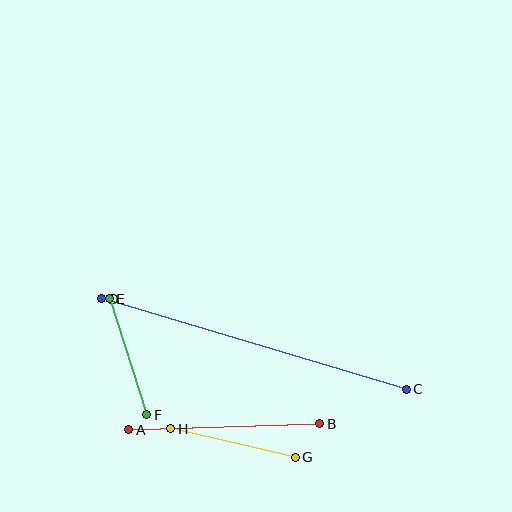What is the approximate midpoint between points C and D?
The midpoint is at approximately (254, 344) pixels.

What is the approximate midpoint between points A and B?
The midpoint is at approximately (224, 427) pixels.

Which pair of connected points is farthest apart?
Points C and D are farthest apart.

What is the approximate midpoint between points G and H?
The midpoint is at approximately (233, 443) pixels.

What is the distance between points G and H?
The distance is approximately 128 pixels.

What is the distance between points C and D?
The distance is approximately 318 pixels.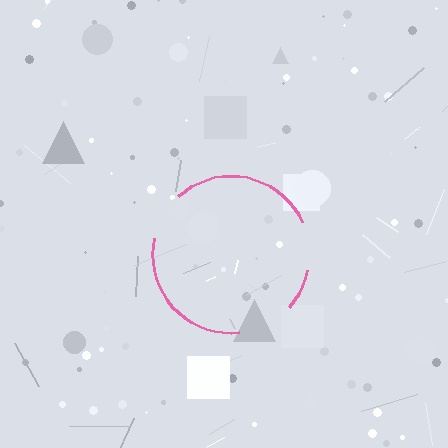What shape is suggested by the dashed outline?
The dashed outline suggests a circle.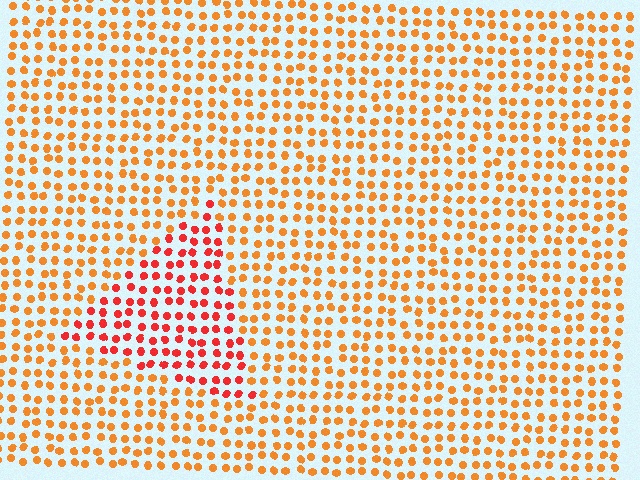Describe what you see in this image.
The image is filled with small orange elements in a uniform arrangement. A triangle-shaped region is visible where the elements are tinted to a slightly different hue, forming a subtle color boundary.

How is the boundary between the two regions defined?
The boundary is defined purely by a slight shift in hue (about 30 degrees). Spacing, size, and orientation are identical on both sides.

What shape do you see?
I see a triangle.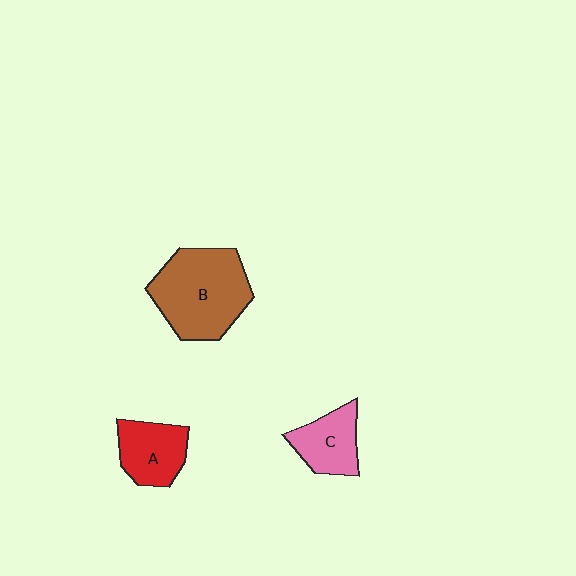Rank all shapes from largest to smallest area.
From largest to smallest: B (brown), A (red), C (pink).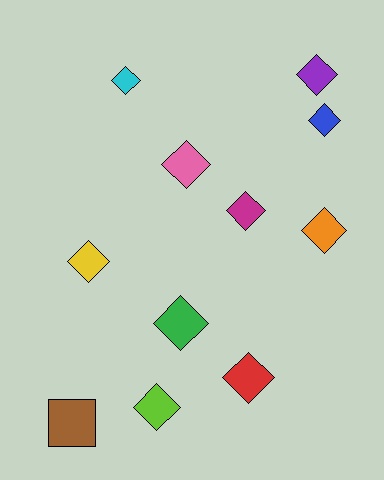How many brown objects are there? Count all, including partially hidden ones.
There is 1 brown object.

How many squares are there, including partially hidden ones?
There is 1 square.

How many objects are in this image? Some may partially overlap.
There are 11 objects.